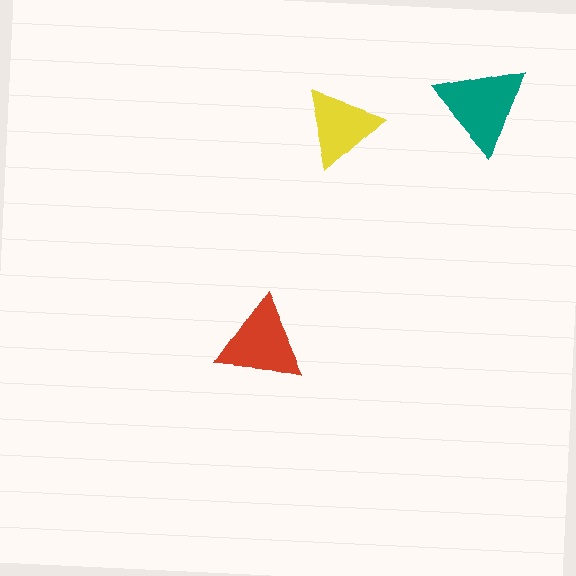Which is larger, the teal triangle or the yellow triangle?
The teal one.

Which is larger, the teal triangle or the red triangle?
The teal one.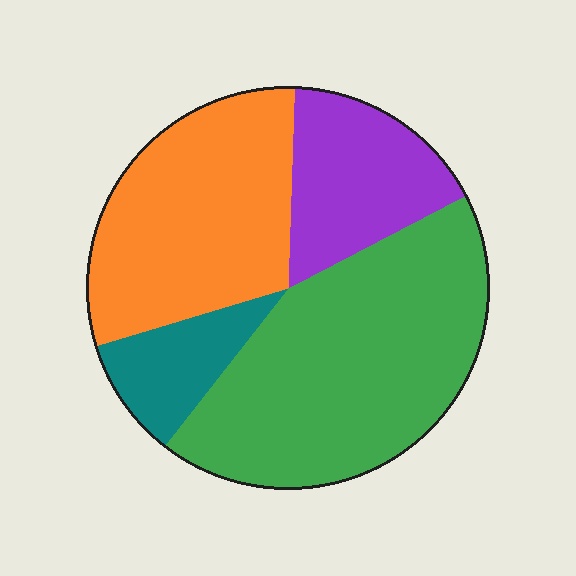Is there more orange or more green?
Green.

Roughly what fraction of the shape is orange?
Orange takes up between a sixth and a third of the shape.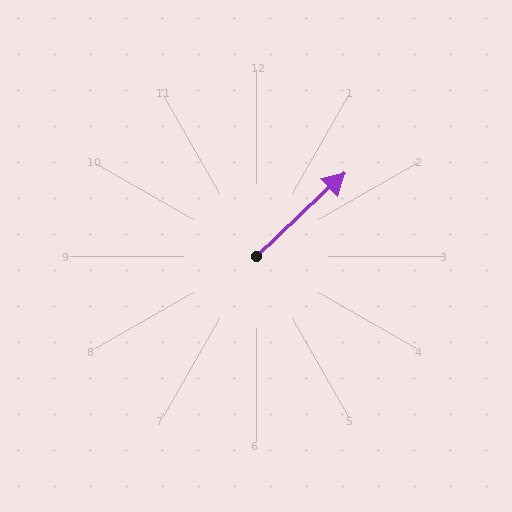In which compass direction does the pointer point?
Northeast.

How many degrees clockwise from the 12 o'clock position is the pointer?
Approximately 47 degrees.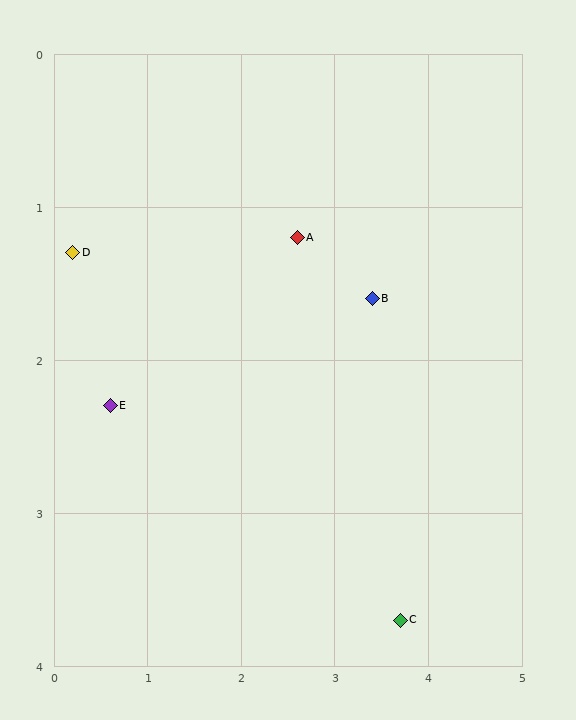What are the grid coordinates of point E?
Point E is at approximately (0.6, 2.3).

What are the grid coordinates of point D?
Point D is at approximately (0.2, 1.3).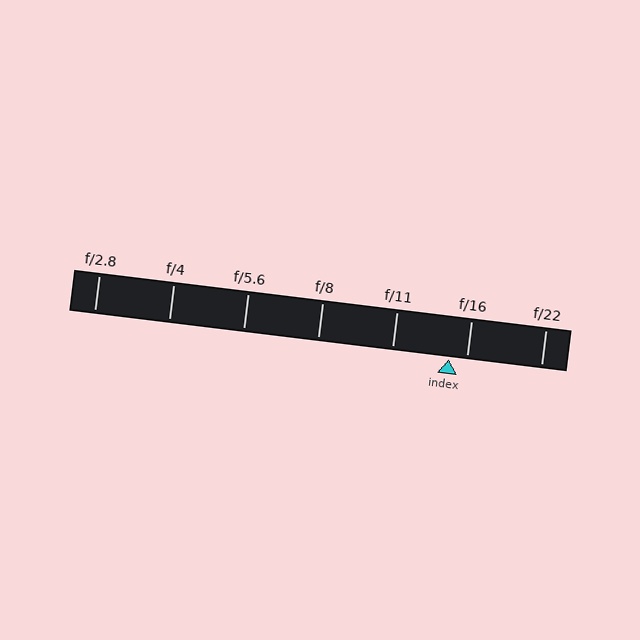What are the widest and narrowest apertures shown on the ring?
The widest aperture shown is f/2.8 and the narrowest is f/22.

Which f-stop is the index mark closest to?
The index mark is closest to f/16.